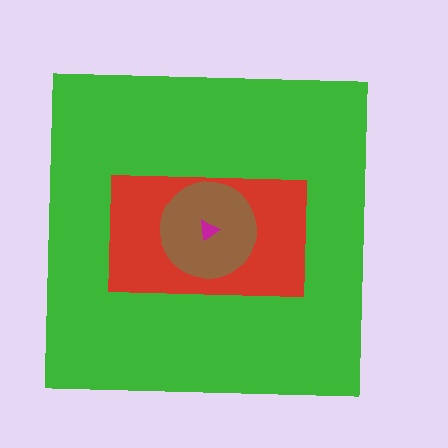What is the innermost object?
The magenta triangle.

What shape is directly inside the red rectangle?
The brown circle.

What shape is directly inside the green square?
The red rectangle.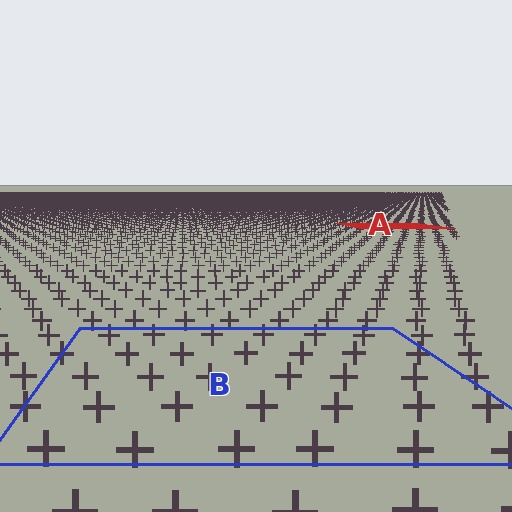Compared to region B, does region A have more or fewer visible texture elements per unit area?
Region A has more texture elements per unit area — they are packed more densely because it is farther away.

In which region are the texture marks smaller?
The texture marks are smaller in region A, because it is farther away.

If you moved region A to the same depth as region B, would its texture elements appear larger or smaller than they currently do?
They would appear larger. At a closer depth, the same texture elements are projected at a bigger on-screen size.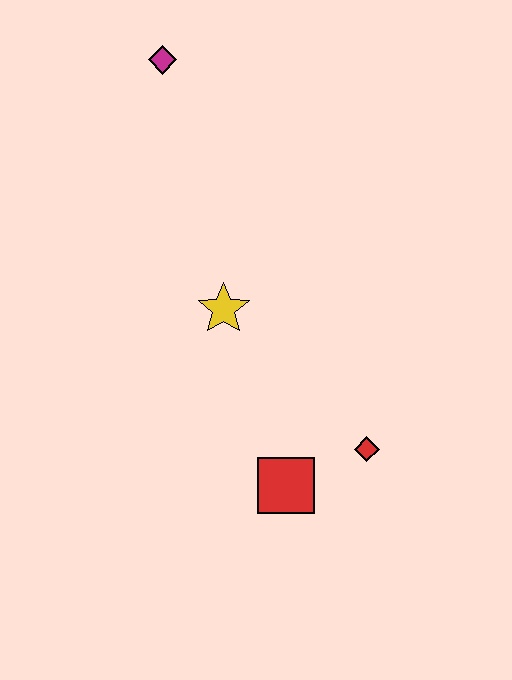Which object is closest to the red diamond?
The red square is closest to the red diamond.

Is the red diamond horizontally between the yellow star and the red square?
No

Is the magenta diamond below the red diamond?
No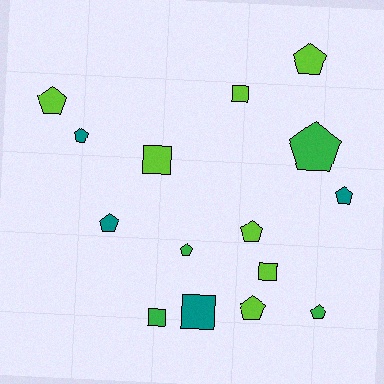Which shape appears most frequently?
Pentagon, with 10 objects.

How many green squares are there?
There is 1 green square.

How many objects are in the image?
There are 15 objects.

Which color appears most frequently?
Lime, with 7 objects.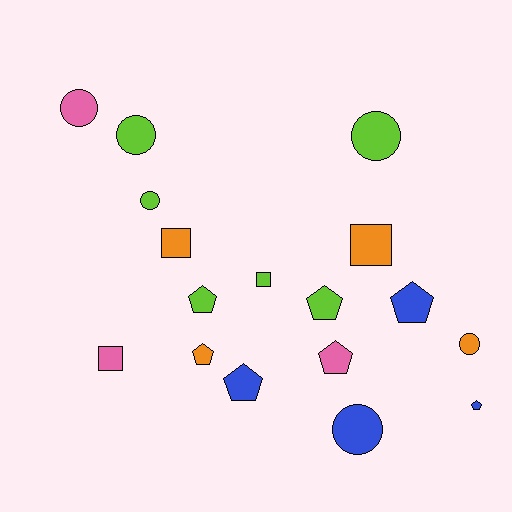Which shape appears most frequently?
Pentagon, with 7 objects.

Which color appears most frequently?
Lime, with 6 objects.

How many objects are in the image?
There are 17 objects.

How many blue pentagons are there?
There are 3 blue pentagons.